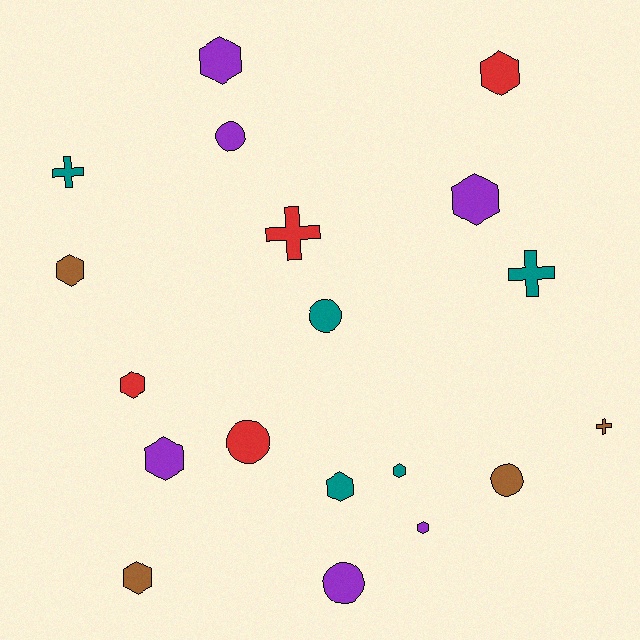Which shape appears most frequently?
Hexagon, with 10 objects.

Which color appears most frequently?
Purple, with 6 objects.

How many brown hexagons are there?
There are 2 brown hexagons.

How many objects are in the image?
There are 19 objects.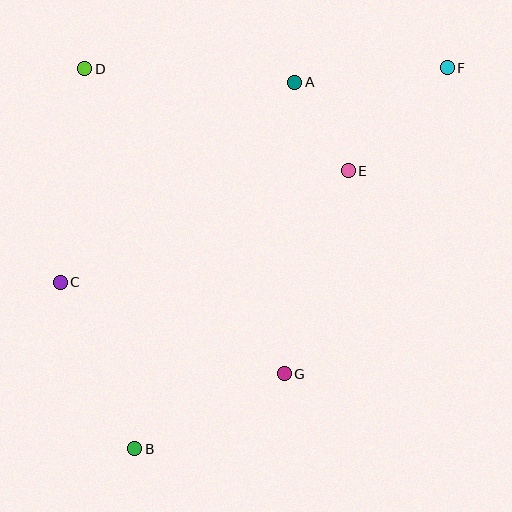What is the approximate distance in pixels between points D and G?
The distance between D and G is approximately 364 pixels.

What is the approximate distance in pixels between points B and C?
The distance between B and C is approximately 182 pixels.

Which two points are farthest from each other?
Points B and F are farthest from each other.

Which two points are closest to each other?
Points A and E are closest to each other.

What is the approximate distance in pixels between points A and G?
The distance between A and G is approximately 292 pixels.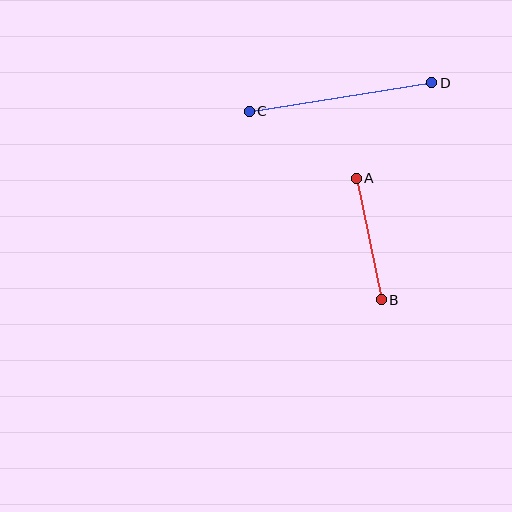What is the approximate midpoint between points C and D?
The midpoint is at approximately (340, 97) pixels.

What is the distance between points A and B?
The distance is approximately 124 pixels.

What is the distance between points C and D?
The distance is approximately 185 pixels.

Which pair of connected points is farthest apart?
Points C and D are farthest apart.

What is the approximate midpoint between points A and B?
The midpoint is at approximately (369, 239) pixels.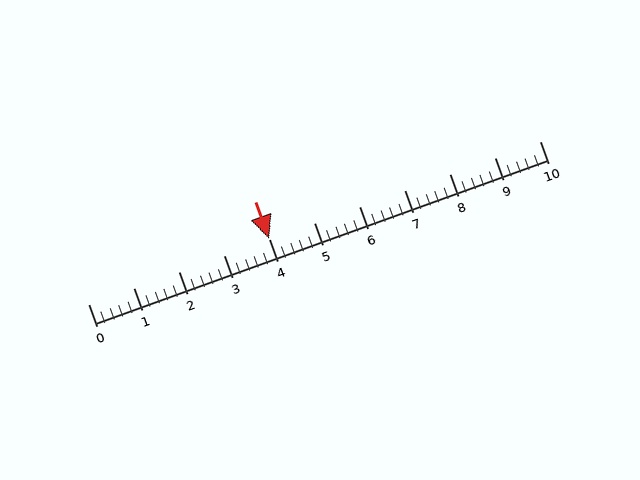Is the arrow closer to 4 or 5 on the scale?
The arrow is closer to 4.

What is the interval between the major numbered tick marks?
The major tick marks are spaced 1 units apart.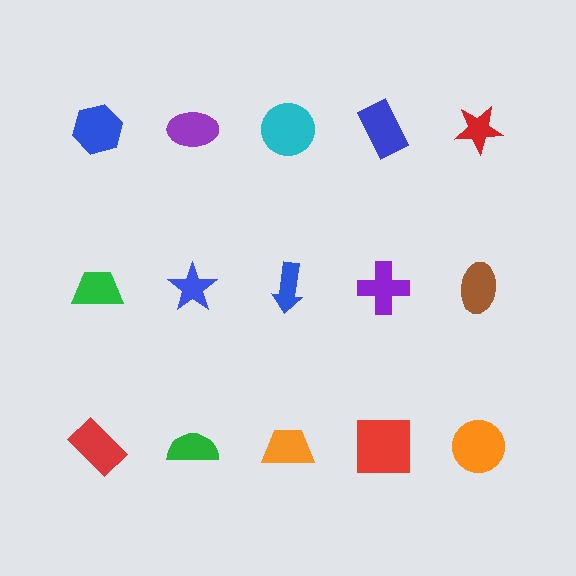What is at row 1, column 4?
A blue rectangle.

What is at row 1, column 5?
A red star.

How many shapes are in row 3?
5 shapes.